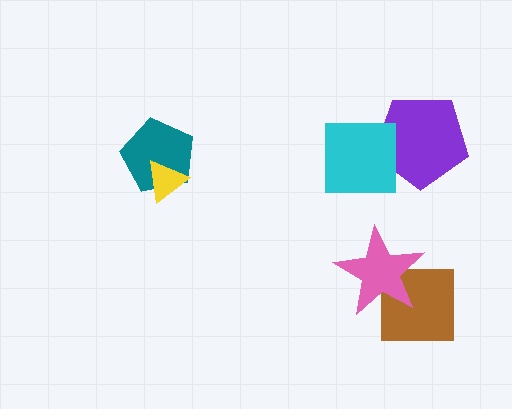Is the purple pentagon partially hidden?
Yes, it is partially covered by another shape.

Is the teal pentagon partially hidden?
Yes, it is partially covered by another shape.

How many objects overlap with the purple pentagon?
1 object overlaps with the purple pentagon.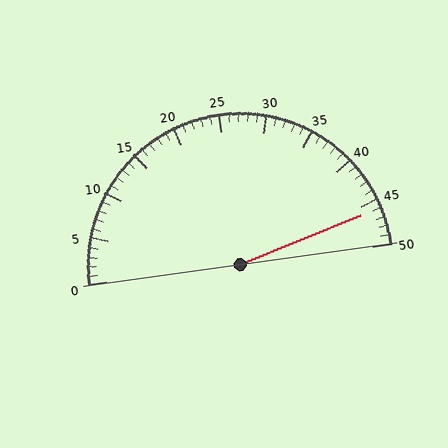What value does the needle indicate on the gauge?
The needle indicates approximately 46.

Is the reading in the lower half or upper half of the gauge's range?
The reading is in the upper half of the range (0 to 50).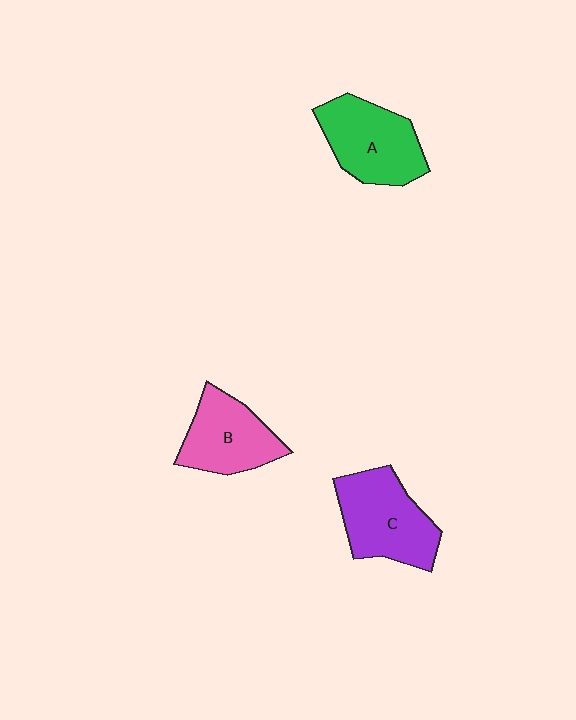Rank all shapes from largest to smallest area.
From largest to smallest: C (purple), A (green), B (pink).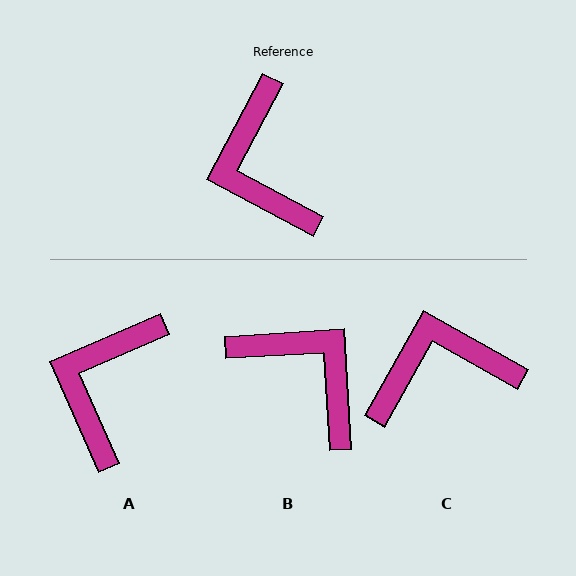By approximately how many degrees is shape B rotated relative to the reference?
Approximately 149 degrees clockwise.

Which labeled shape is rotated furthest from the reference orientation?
B, about 149 degrees away.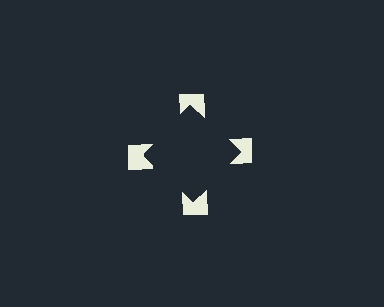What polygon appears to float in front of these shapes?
An illusory square — its edges are inferred from the aligned wedge cuts in the notched squares, not physically drawn.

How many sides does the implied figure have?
4 sides.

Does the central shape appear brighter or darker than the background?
It typically appears slightly darker than the background, even though no actual brightness change is drawn.